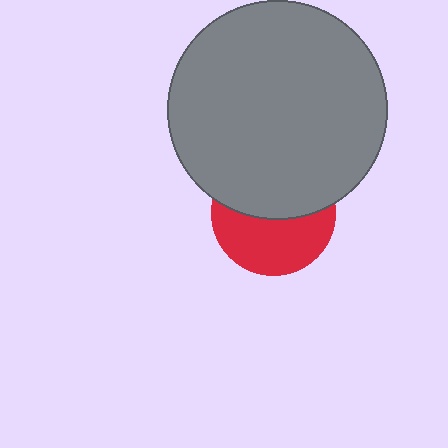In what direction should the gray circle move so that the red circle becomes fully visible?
The gray circle should move up. That is the shortest direction to clear the overlap and leave the red circle fully visible.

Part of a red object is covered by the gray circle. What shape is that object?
It is a circle.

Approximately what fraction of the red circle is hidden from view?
Roughly 51% of the red circle is hidden behind the gray circle.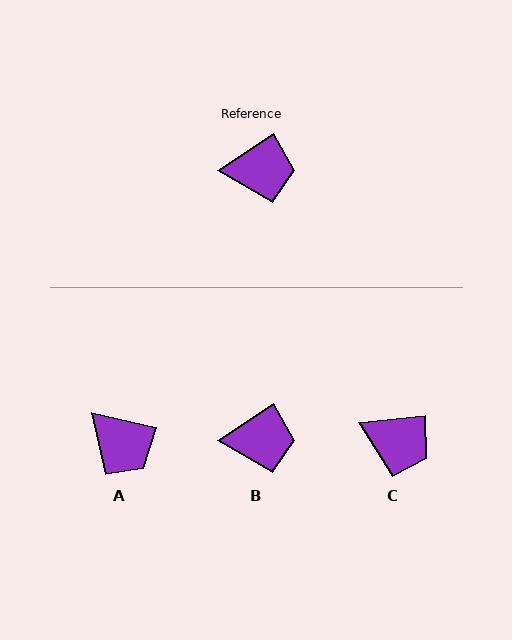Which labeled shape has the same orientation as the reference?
B.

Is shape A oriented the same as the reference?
No, it is off by about 47 degrees.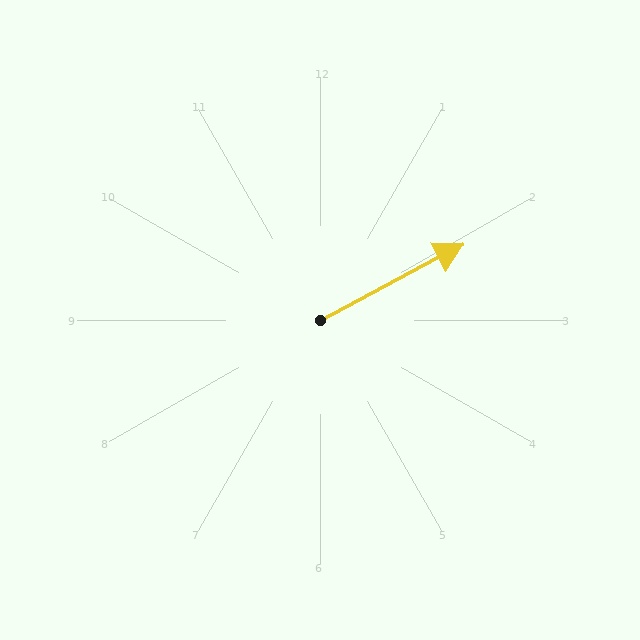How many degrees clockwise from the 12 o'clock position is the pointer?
Approximately 62 degrees.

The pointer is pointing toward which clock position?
Roughly 2 o'clock.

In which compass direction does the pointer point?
Northeast.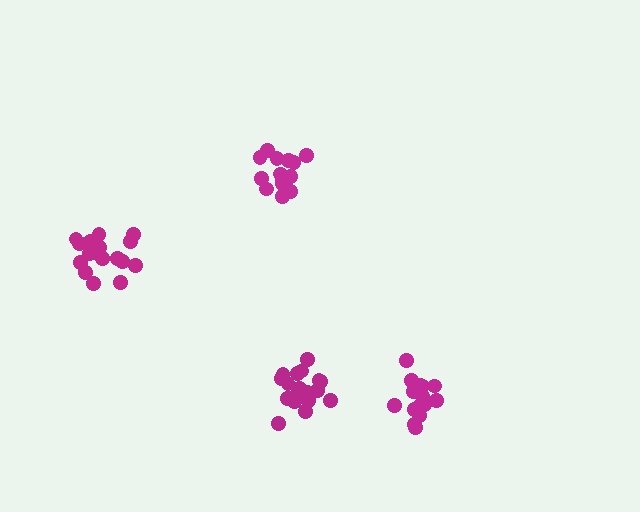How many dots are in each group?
Group 1: 15 dots, Group 2: 16 dots, Group 3: 19 dots, Group 4: 17 dots (67 total).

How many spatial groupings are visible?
There are 4 spatial groupings.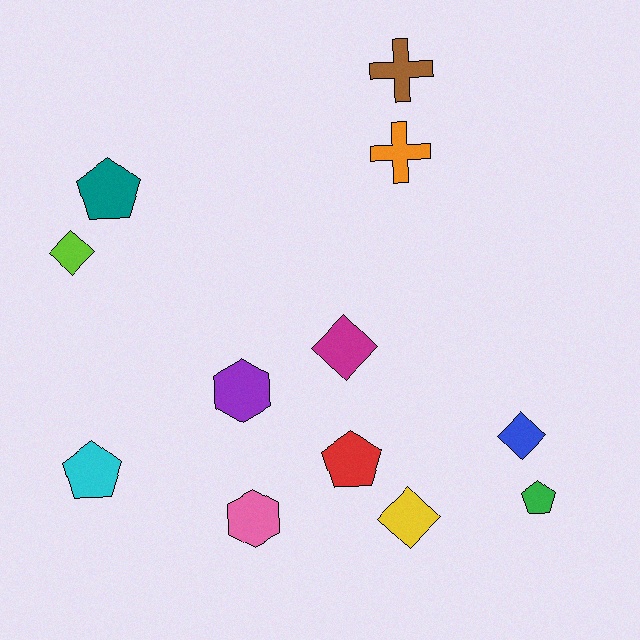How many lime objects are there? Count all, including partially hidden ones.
There is 1 lime object.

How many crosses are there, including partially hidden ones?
There are 2 crosses.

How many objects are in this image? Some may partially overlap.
There are 12 objects.